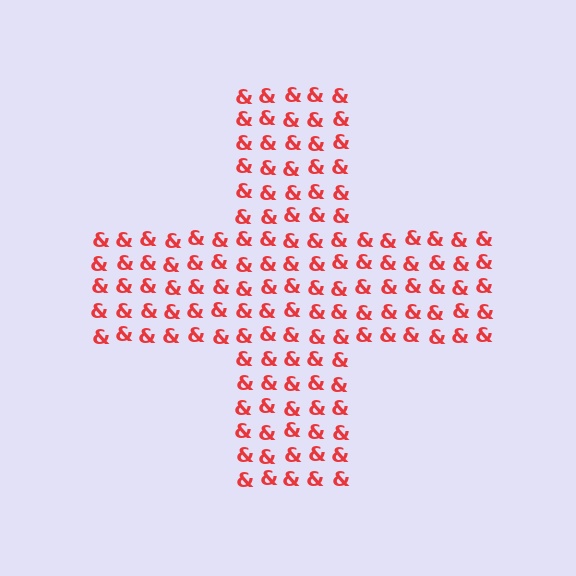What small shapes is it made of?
It is made of small ampersands.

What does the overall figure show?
The overall figure shows a cross.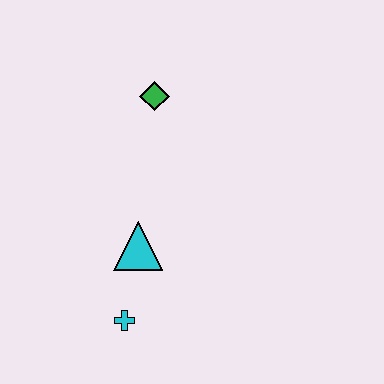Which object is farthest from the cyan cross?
The green diamond is farthest from the cyan cross.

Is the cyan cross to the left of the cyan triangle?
Yes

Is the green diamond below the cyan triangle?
No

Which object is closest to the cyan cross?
The cyan triangle is closest to the cyan cross.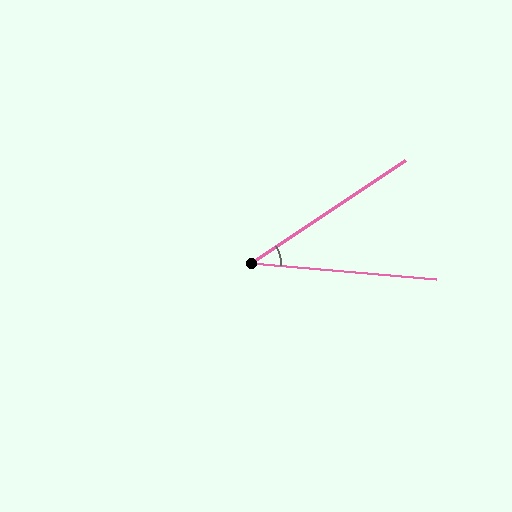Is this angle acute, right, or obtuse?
It is acute.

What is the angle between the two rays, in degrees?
Approximately 38 degrees.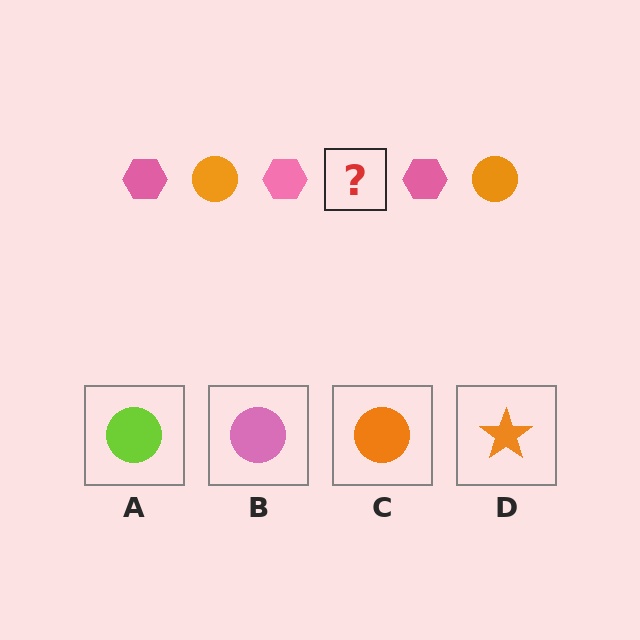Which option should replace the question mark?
Option C.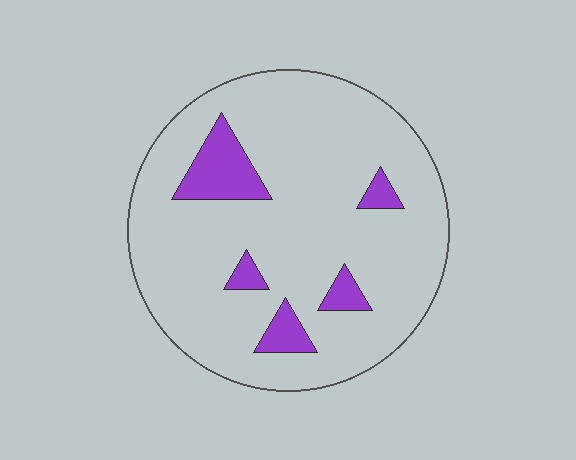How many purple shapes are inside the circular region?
5.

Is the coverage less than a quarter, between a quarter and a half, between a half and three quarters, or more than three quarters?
Less than a quarter.